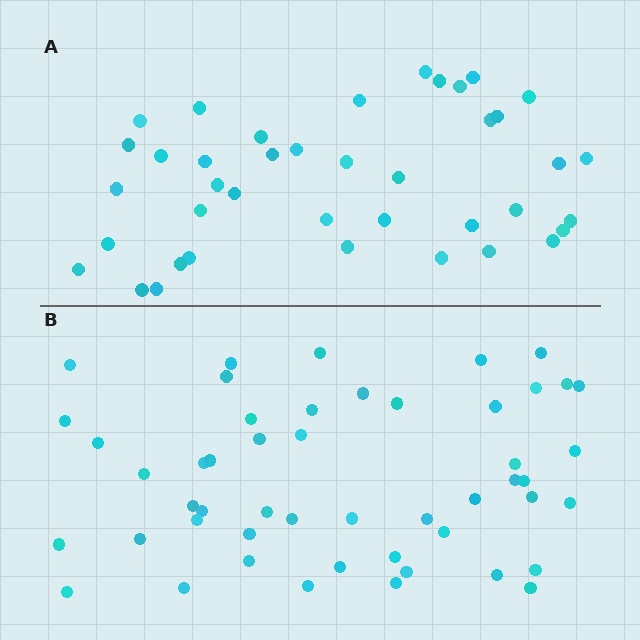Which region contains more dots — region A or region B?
Region B (the bottom region) has more dots.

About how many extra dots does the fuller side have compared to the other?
Region B has roughly 10 or so more dots than region A.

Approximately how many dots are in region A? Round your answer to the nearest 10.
About 40 dots.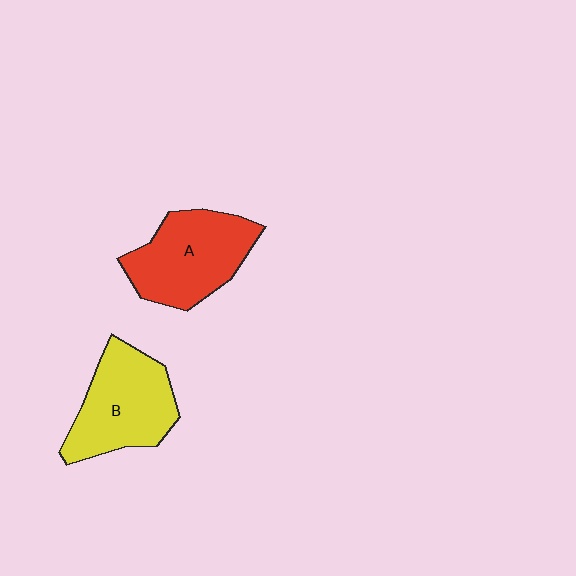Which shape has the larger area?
Shape A (red).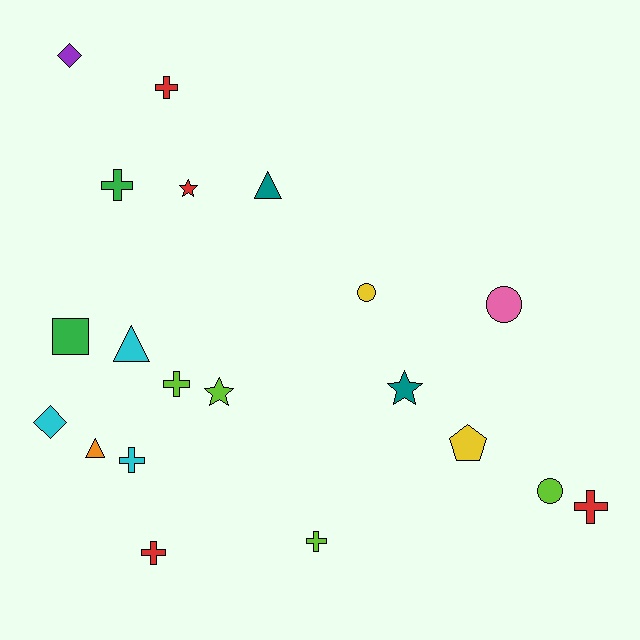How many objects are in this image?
There are 20 objects.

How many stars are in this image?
There are 3 stars.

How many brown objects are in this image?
There are no brown objects.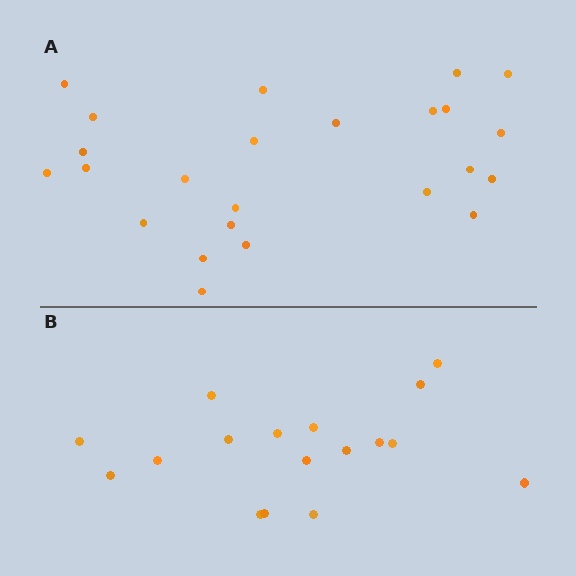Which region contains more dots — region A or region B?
Region A (the top region) has more dots.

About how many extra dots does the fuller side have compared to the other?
Region A has roughly 8 or so more dots than region B.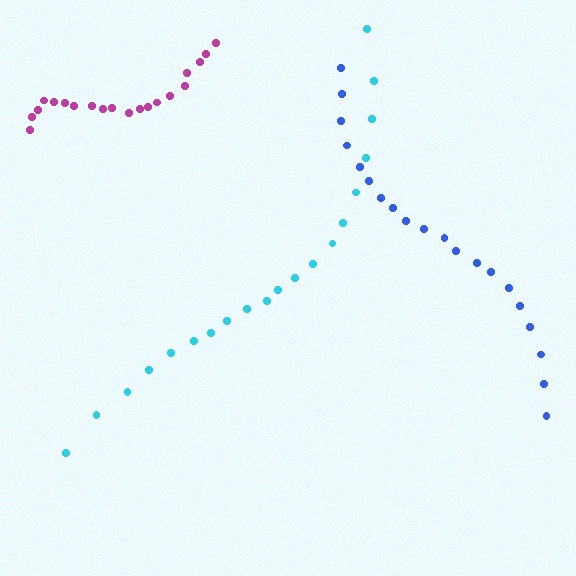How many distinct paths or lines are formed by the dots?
There are 3 distinct paths.